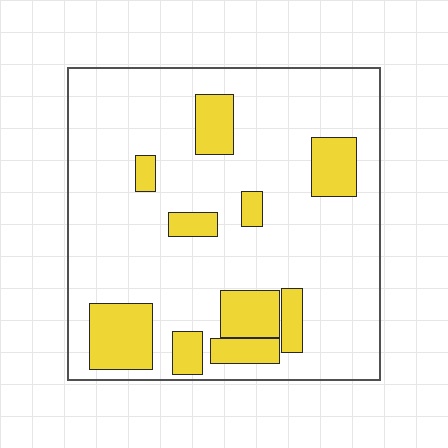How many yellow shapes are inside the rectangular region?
10.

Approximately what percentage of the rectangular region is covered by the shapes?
Approximately 20%.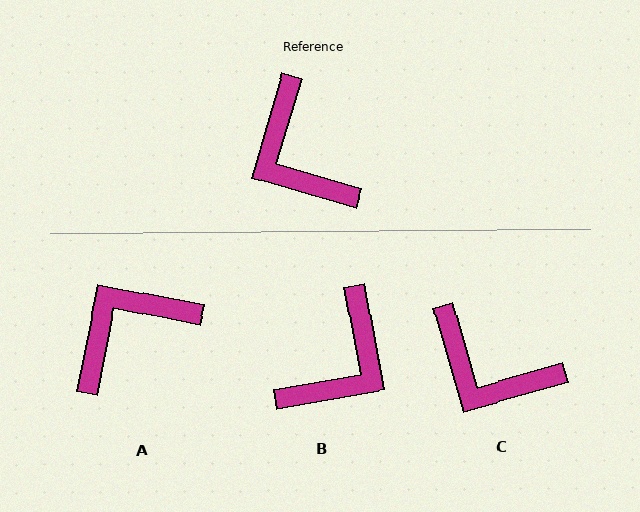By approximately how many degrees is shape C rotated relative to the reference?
Approximately 33 degrees counter-clockwise.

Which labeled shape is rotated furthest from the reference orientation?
B, about 117 degrees away.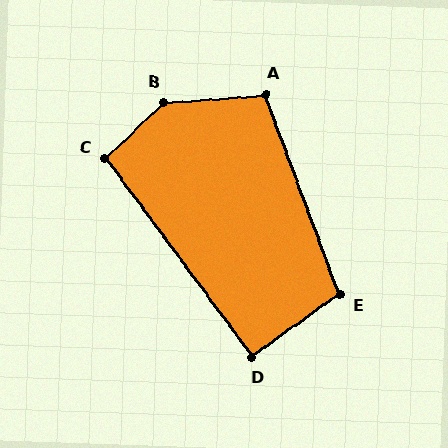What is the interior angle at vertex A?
Approximately 106 degrees (obtuse).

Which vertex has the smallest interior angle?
D, at approximately 91 degrees.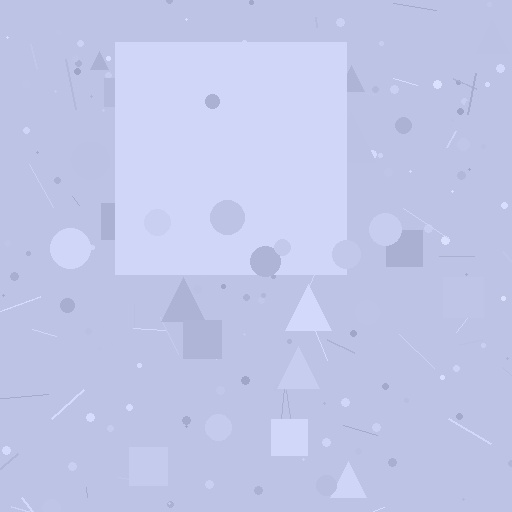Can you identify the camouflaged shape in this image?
The camouflaged shape is a square.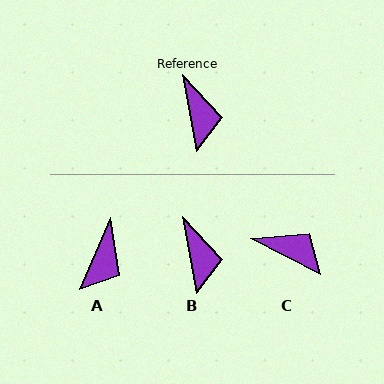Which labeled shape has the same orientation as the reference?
B.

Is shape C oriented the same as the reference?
No, it is off by about 53 degrees.